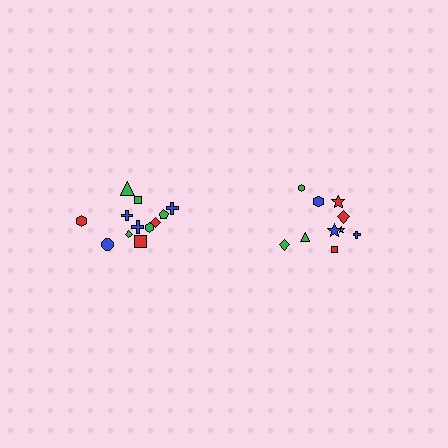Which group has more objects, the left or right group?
The left group.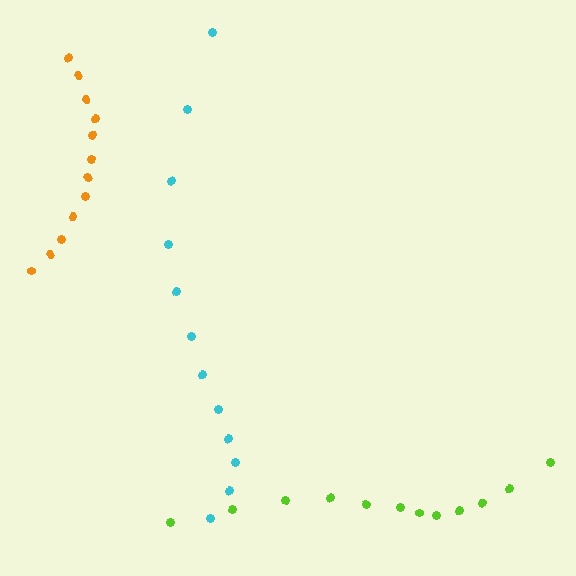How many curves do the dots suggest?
There are 3 distinct paths.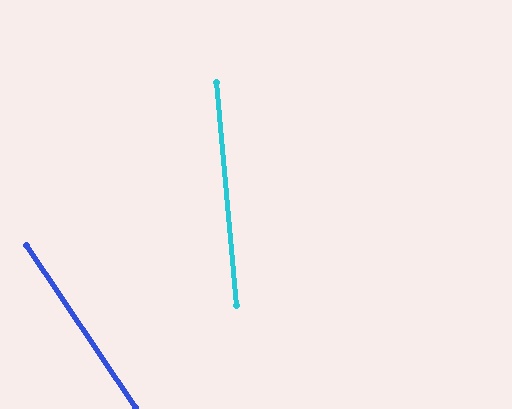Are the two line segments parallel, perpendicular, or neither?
Neither parallel nor perpendicular — they differ by about 29°.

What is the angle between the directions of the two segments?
Approximately 29 degrees.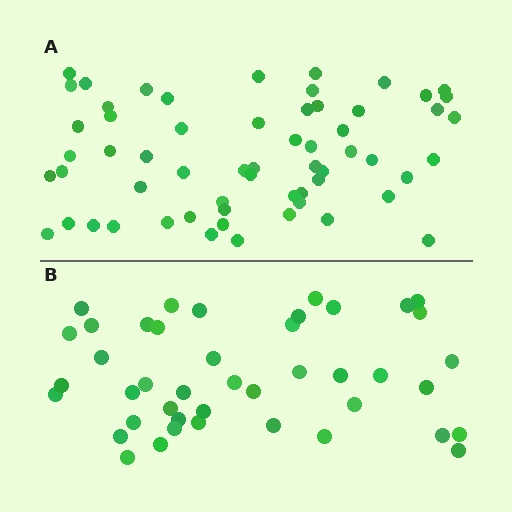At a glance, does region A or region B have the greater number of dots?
Region A (the top region) has more dots.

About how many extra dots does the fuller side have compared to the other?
Region A has approximately 15 more dots than region B.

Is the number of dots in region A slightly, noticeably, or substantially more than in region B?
Region A has noticeably more, but not dramatically so. The ratio is roughly 1.4 to 1.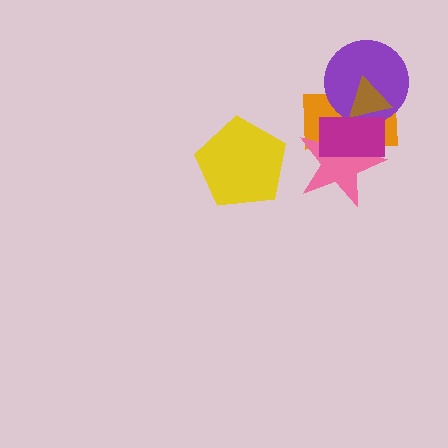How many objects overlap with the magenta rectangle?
4 objects overlap with the magenta rectangle.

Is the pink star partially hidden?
Yes, it is partially covered by another shape.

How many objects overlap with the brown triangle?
3 objects overlap with the brown triangle.